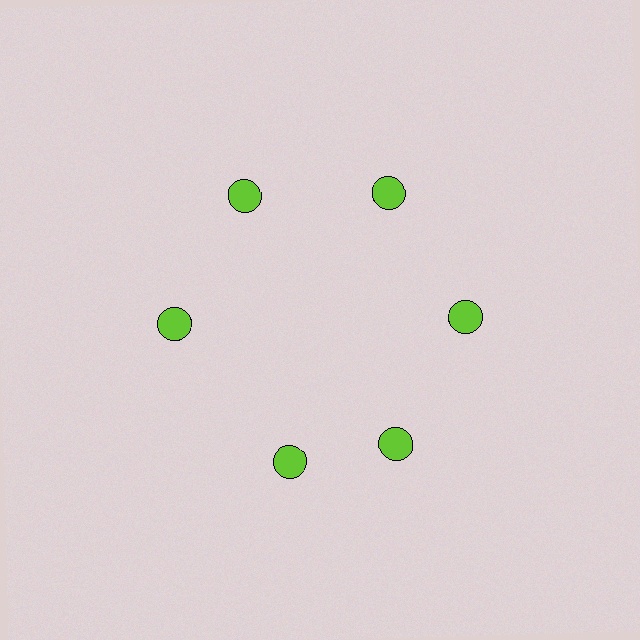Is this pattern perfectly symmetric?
No. The 6 lime circles are arranged in a ring, but one element near the 7 o'clock position is rotated out of alignment along the ring, breaking the 6-fold rotational symmetry.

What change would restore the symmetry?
The symmetry would be restored by rotating it back into even spacing with its neighbors so that all 6 circles sit at equal angles and equal distance from the center.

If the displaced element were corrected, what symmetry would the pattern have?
It would have 6-fold rotational symmetry — the pattern would map onto itself every 60 degrees.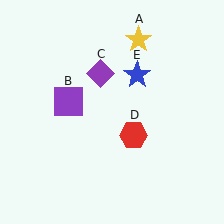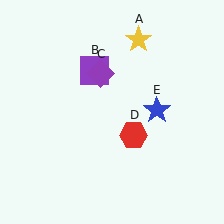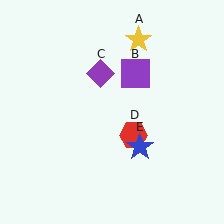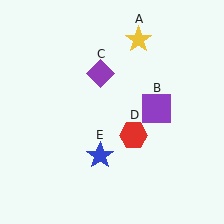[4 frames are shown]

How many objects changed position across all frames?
2 objects changed position: purple square (object B), blue star (object E).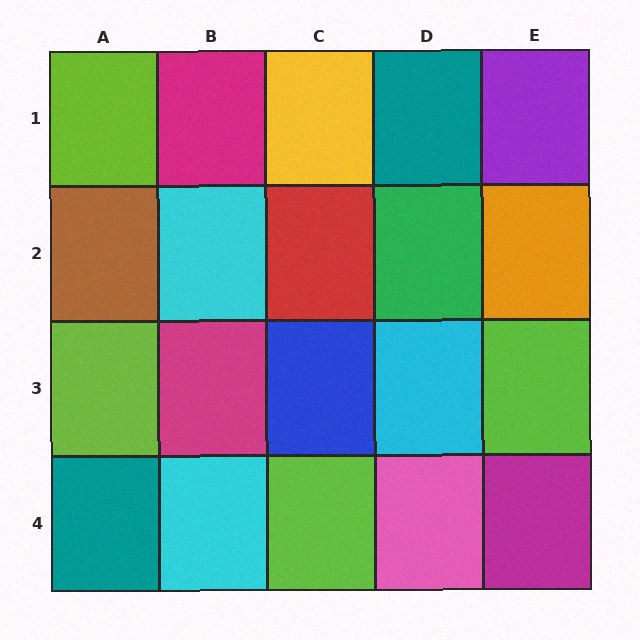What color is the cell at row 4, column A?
Teal.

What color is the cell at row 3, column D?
Cyan.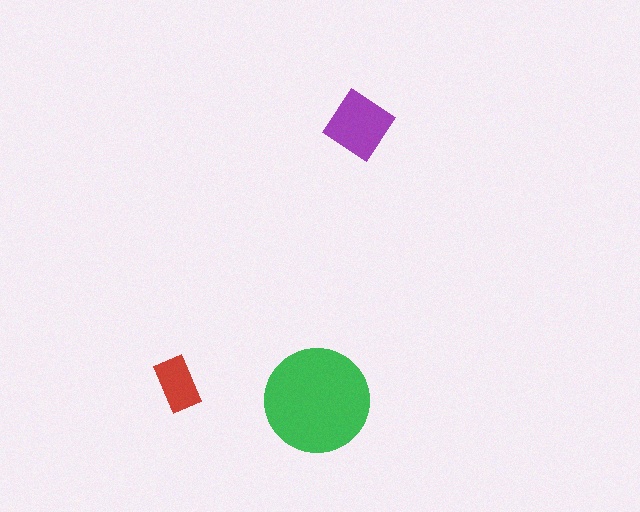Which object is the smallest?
The red rectangle.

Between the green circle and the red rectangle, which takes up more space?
The green circle.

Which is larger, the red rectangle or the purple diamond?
The purple diamond.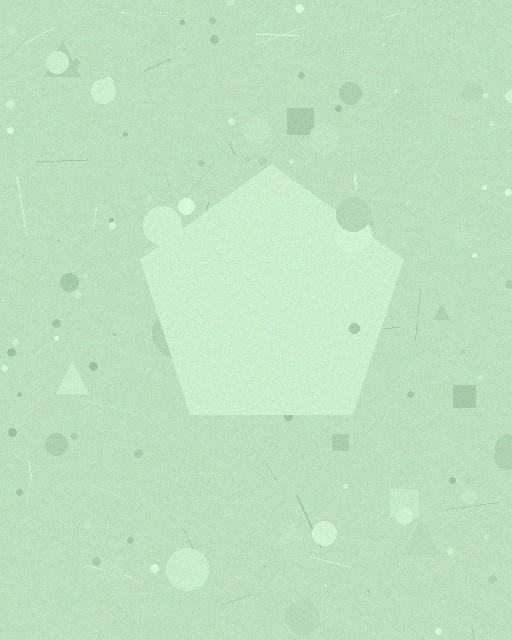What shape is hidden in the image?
A pentagon is hidden in the image.